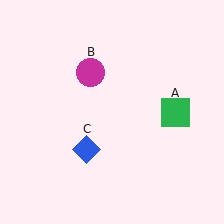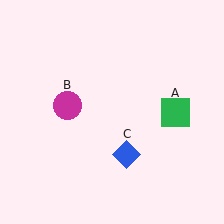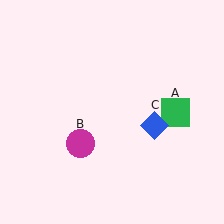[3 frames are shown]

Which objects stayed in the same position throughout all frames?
Green square (object A) remained stationary.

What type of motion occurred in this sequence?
The magenta circle (object B), blue diamond (object C) rotated counterclockwise around the center of the scene.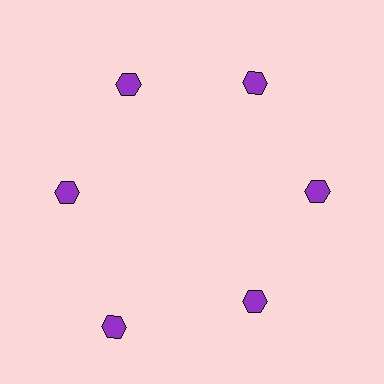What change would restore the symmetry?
The symmetry would be restored by moving it inward, back onto the ring so that all 6 hexagons sit at equal angles and equal distance from the center.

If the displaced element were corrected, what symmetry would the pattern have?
It would have 6-fold rotational symmetry — the pattern would map onto itself every 60 degrees.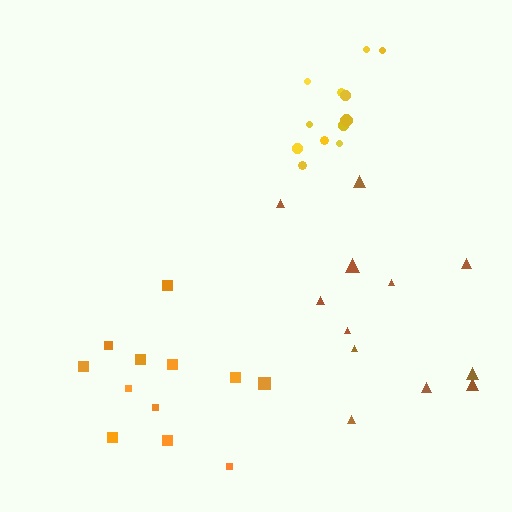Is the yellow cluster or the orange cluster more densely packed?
Yellow.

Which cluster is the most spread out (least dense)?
Brown.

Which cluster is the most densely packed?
Yellow.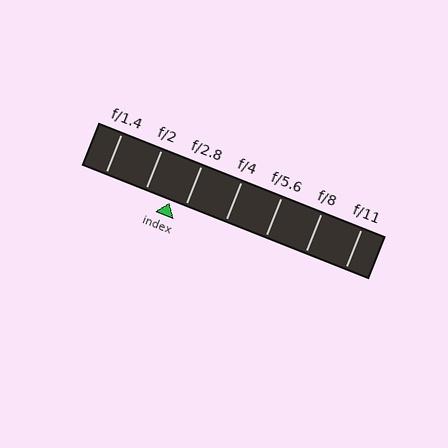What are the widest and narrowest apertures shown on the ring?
The widest aperture shown is f/1.4 and the narrowest is f/11.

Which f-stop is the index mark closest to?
The index mark is closest to f/2.8.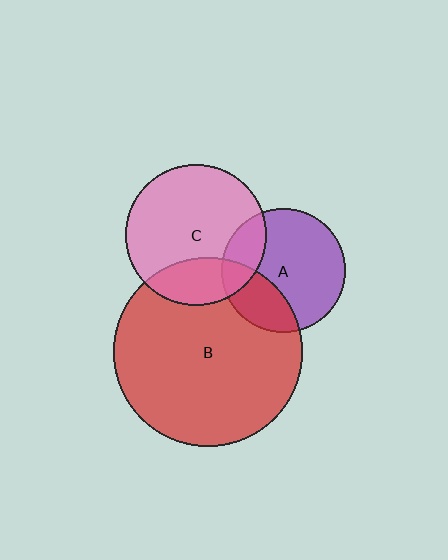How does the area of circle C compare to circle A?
Approximately 1.3 times.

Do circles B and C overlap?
Yes.